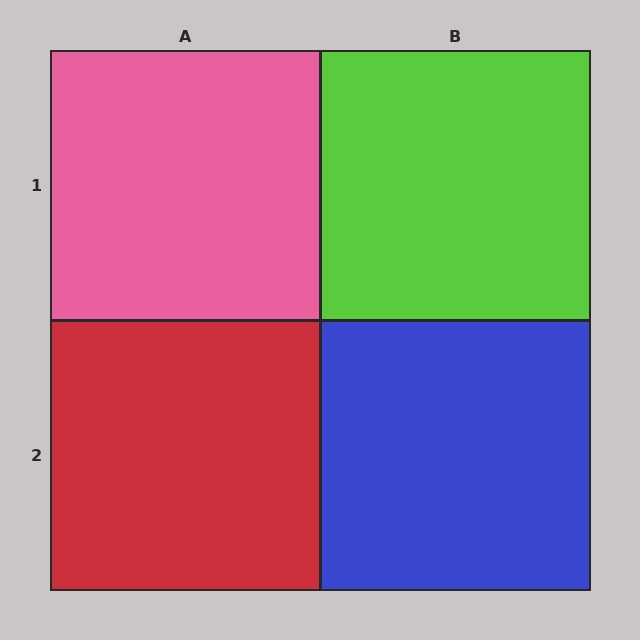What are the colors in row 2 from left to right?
Red, blue.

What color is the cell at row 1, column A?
Pink.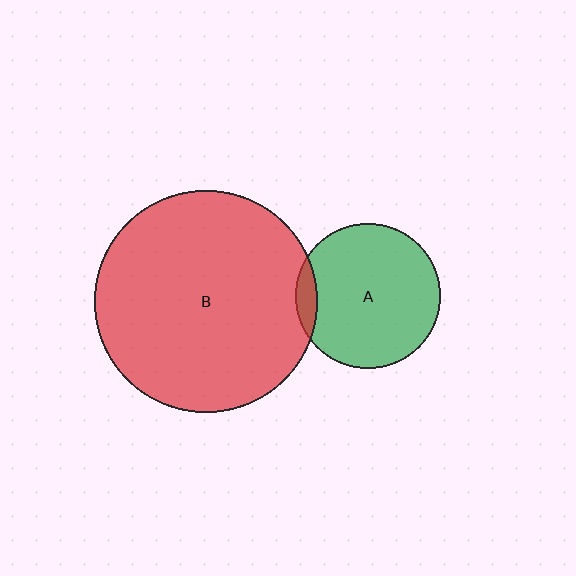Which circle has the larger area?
Circle B (red).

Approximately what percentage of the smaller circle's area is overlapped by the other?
Approximately 10%.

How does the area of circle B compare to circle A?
Approximately 2.4 times.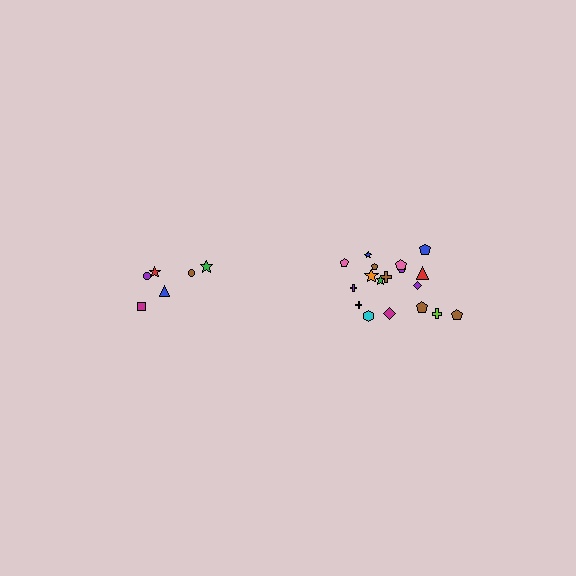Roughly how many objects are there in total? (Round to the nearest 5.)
Roughly 25 objects in total.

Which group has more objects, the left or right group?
The right group.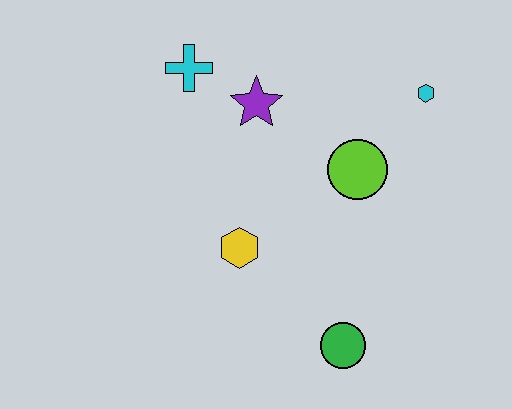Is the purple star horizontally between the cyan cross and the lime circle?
Yes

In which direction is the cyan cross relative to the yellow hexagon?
The cyan cross is above the yellow hexagon.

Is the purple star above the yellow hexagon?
Yes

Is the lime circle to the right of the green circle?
Yes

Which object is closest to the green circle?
The yellow hexagon is closest to the green circle.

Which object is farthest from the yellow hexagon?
The cyan hexagon is farthest from the yellow hexagon.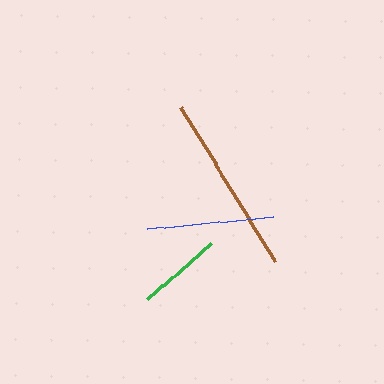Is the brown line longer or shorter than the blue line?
The brown line is longer than the blue line.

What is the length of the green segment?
The green segment is approximately 84 pixels long.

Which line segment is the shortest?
The green line is the shortest at approximately 84 pixels.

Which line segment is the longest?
The brown line is the longest at approximately 181 pixels.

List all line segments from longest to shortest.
From longest to shortest: brown, blue, green.